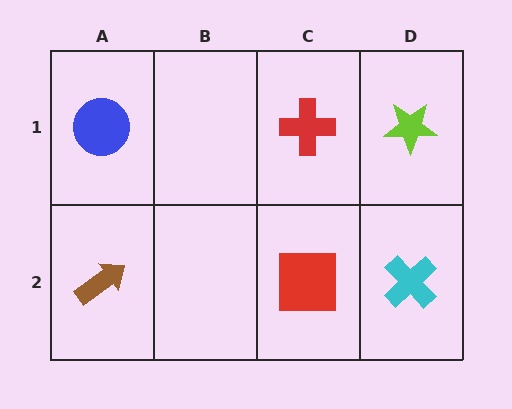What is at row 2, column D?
A cyan cross.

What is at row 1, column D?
A lime star.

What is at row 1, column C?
A red cross.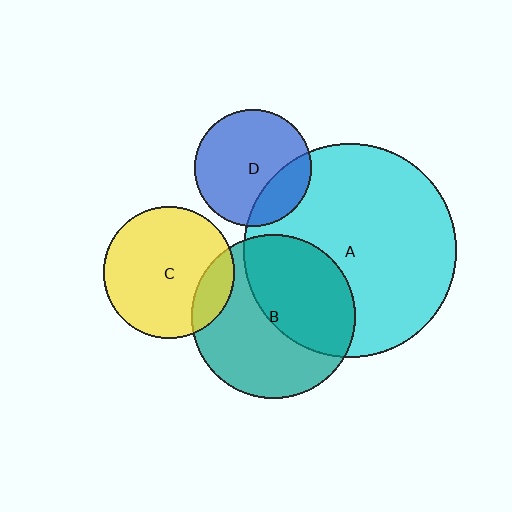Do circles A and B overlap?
Yes.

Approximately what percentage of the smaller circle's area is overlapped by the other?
Approximately 45%.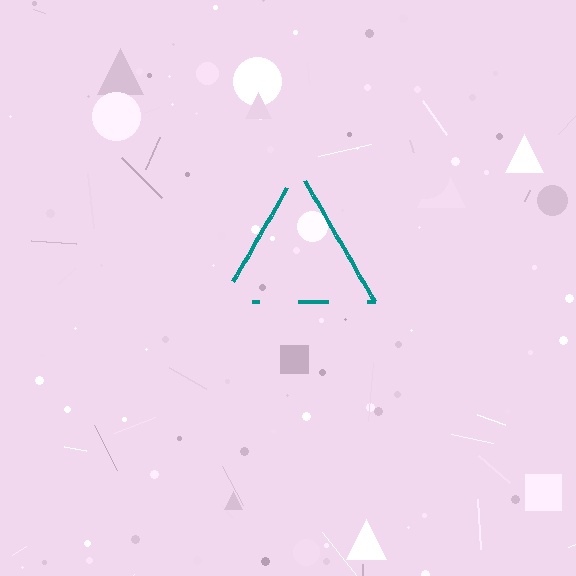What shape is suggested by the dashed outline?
The dashed outline suggests a triangle.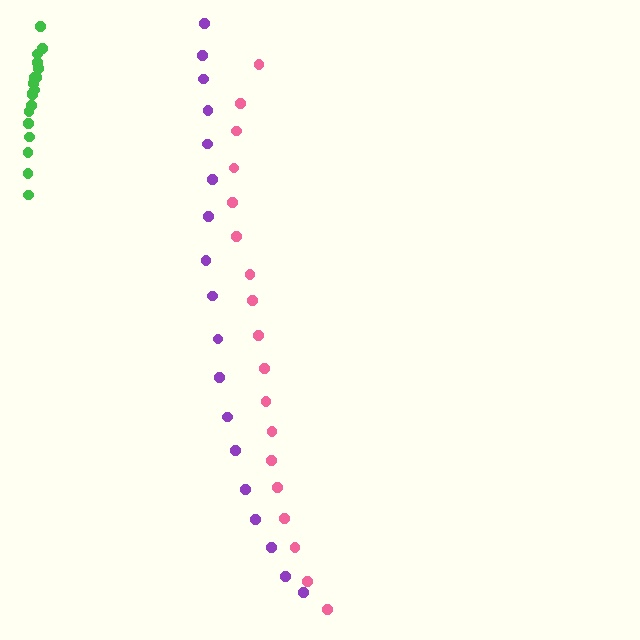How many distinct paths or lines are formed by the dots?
There are 3 distinct paths.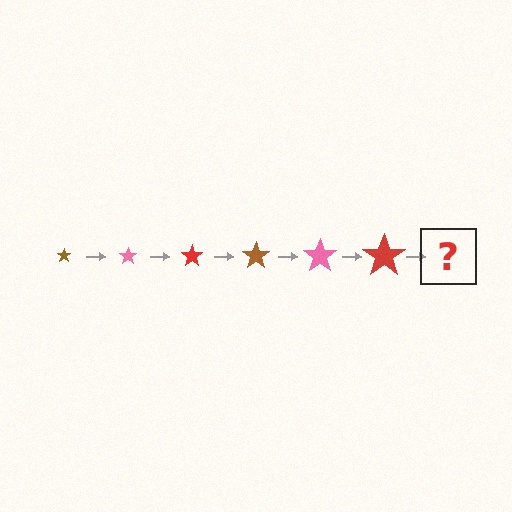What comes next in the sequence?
The next element should be a brown star, larger than the previous one.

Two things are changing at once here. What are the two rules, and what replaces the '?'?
The two rules are that the star grows larger each step and the color cycles through brown, pink, and red. The '?' should be a brown star, larger than the previous one.